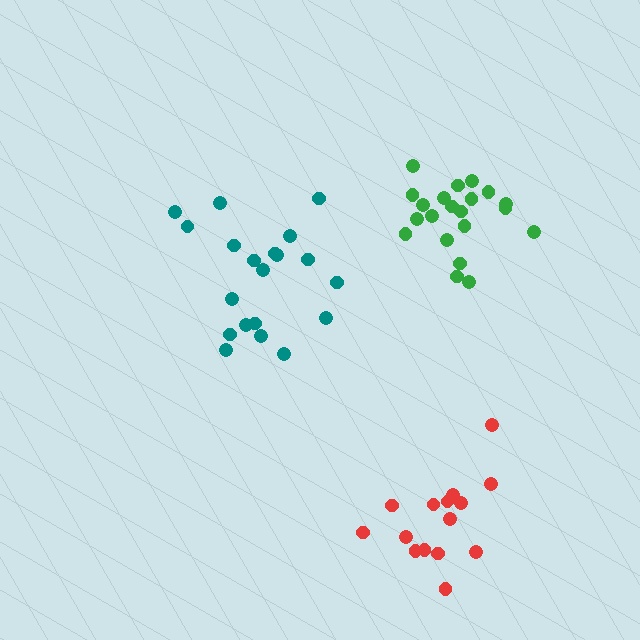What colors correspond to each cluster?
The clusters are colored: teal, red, green.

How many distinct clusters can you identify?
There are 3 distinct clusters.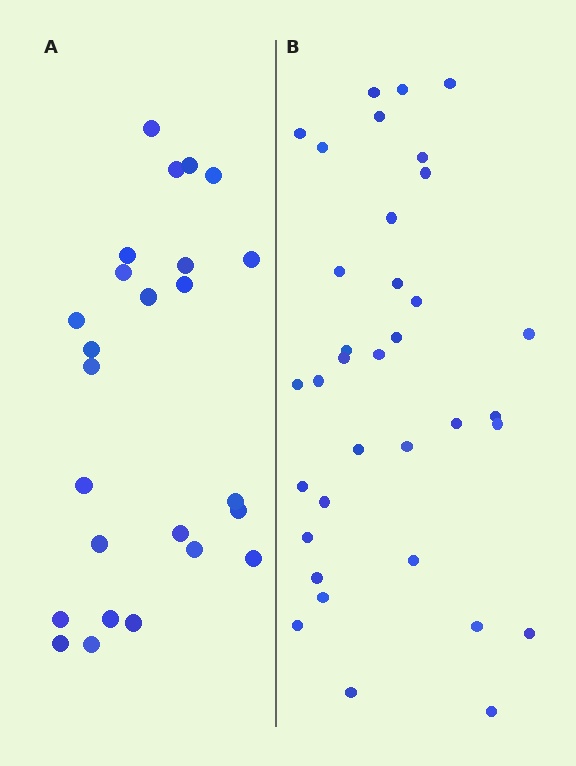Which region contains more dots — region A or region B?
Region B (the right region) has more dots.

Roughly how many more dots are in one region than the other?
Region B has roughly 10 or so more dots than region A.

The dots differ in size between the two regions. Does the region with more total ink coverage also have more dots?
No. Region A has more total ink coverage because its dots are larger, but region B actually contains more individual dots. Total area can be misleading — the number of items is what matters here.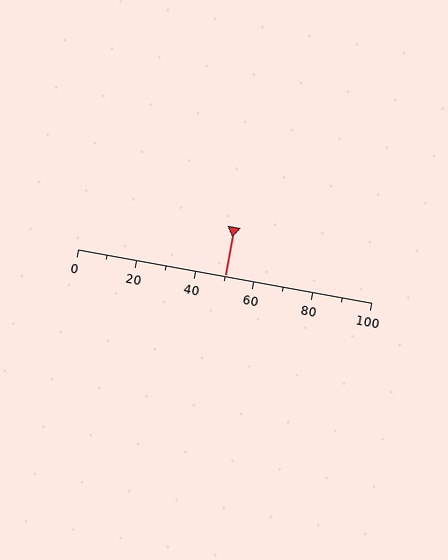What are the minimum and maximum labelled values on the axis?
The axis runs from 0 to 100.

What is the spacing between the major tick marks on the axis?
The major ticks are spaced 20 apart.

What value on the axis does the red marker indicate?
The marker indicates approximately 50.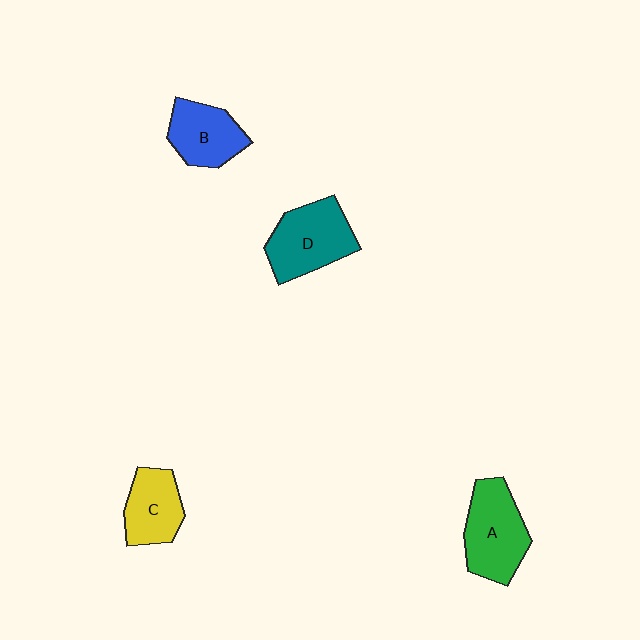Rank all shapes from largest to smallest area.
From largest to smallest: D (teal), A (green), B (blue), C (yellow).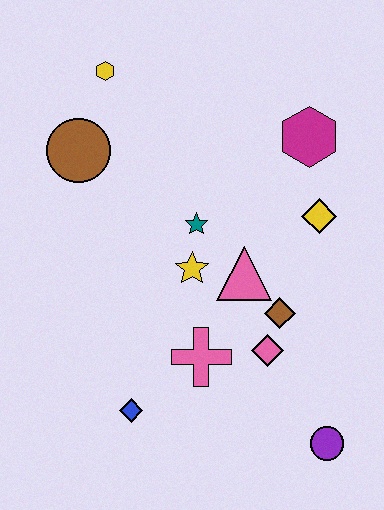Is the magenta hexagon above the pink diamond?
Yes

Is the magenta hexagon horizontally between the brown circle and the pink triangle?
No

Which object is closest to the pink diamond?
The brown diamond is closest to the pink diamond.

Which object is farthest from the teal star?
The purple circle is farthest from the teal star.